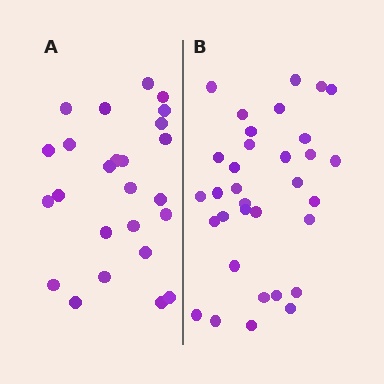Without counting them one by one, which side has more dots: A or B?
Region B (the right region) has more dots.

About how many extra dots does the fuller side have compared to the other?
Region B has roughly 8 or so more dots than region A.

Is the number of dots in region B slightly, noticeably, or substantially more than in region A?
Region B has noticeably more, but not dramatically so. The ratio is roughly 1.3 to 1.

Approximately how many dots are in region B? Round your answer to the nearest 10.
About 30 dots. (The exact count is 33, which rounds to 30.)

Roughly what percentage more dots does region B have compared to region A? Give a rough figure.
About 30% more.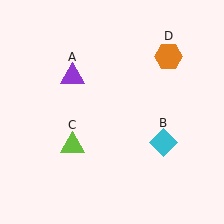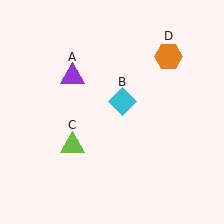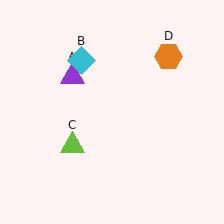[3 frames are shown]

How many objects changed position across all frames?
1 object changed position: cyan diamond (object B).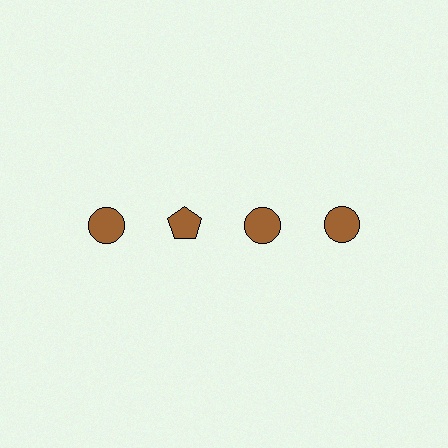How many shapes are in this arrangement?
There are 4 shapes arranged in a grid pattern.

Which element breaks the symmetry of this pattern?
The brown pentagon in the top row, second from left column breaks the symmetry. All other shapes are brown circles.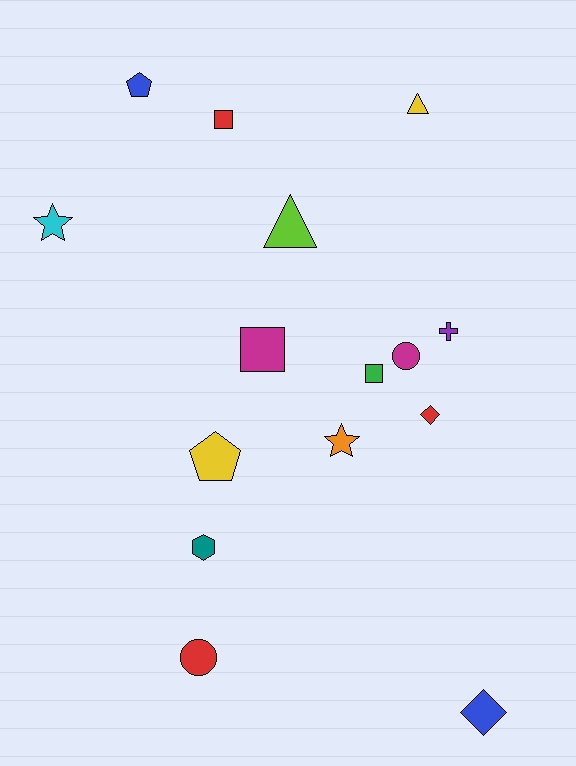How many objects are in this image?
There are 15 objects.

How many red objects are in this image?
There are 3 red objects.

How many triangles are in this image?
There are 2 triangles.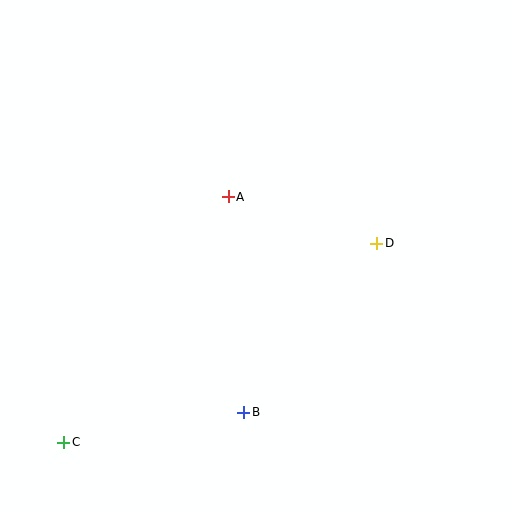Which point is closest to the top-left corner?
Point A is closest to the top-left corner.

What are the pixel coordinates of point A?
Point A is at (228, 197).